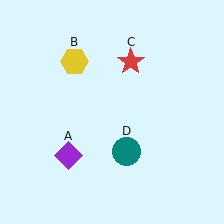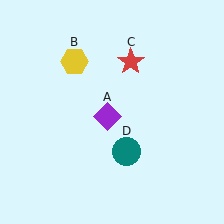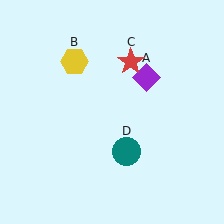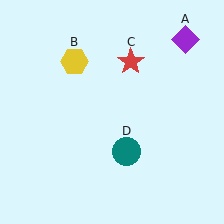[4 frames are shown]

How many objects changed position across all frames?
1 object changed position: purple diamond (object A).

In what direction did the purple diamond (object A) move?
The purple diamond (object A) moved up and to the right.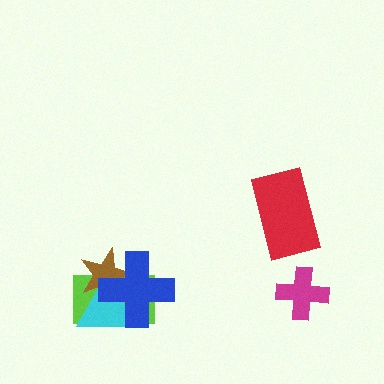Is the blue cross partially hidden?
No, no other shape covers it.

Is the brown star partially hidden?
Yes, it is partially covered by another shape.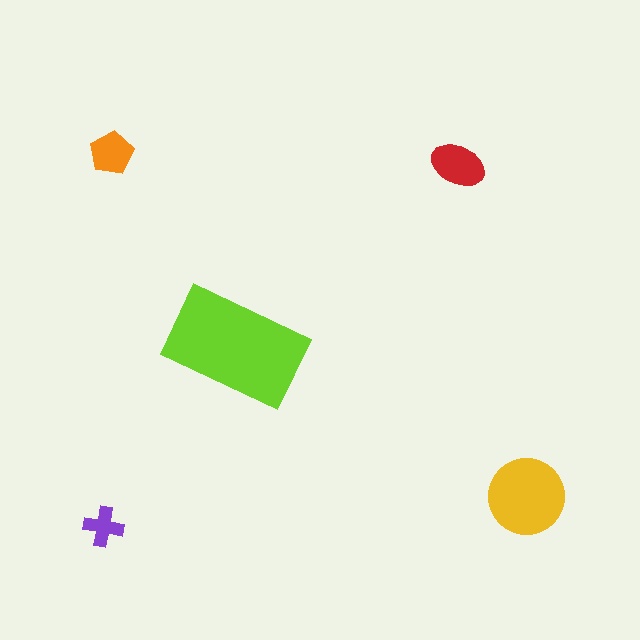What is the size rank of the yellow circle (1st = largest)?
2nd.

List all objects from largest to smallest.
The lime rectangle, the yellow circle, the red ellipse, the orange pentagon, the purple cross.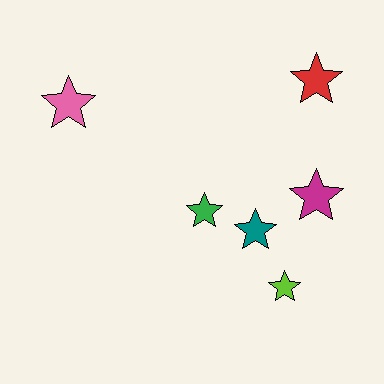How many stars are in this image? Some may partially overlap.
There are 6 stars.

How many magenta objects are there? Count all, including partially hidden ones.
There is 1 magenta object.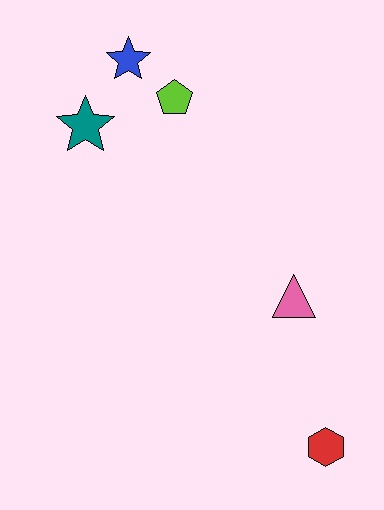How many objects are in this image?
There are 5 objects.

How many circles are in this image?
There are no circles.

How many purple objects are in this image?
There are no purple objects.